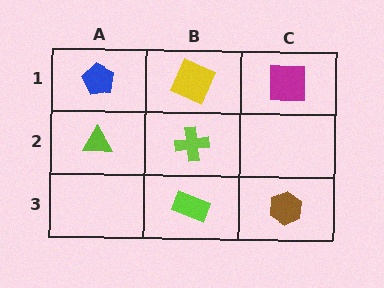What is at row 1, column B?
A yellow square.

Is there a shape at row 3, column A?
No, that cell is empty.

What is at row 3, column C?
A brown hexagon.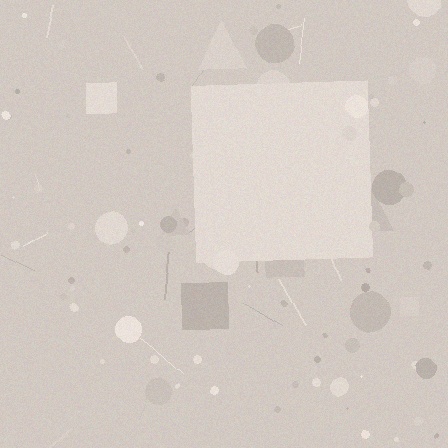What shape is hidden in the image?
A square is hidden in the image.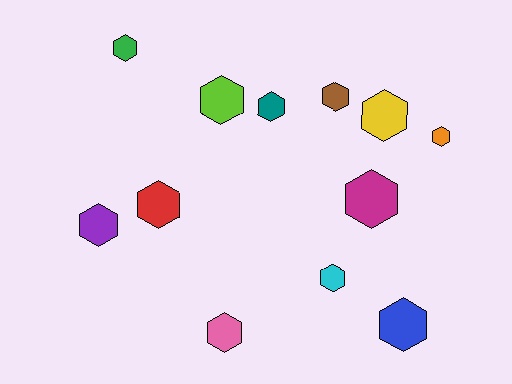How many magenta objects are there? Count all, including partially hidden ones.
There is 1 magenta object.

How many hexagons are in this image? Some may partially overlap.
There are 12 hexagons.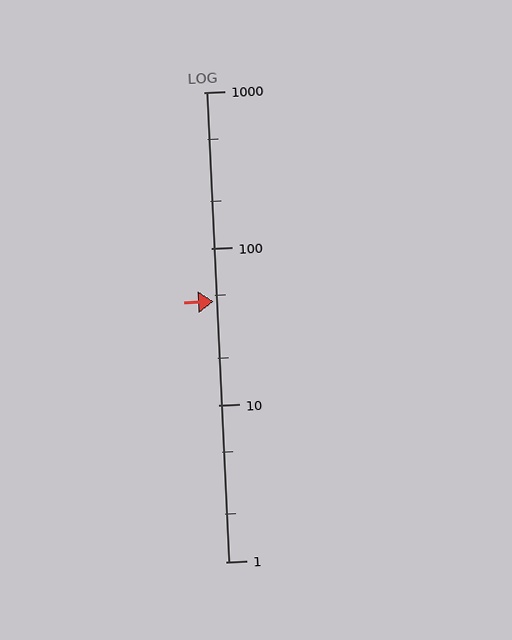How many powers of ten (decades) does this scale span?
The scale spans 3 decades, from 1 to 1000.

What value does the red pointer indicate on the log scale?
The pointer indicates approximately 46.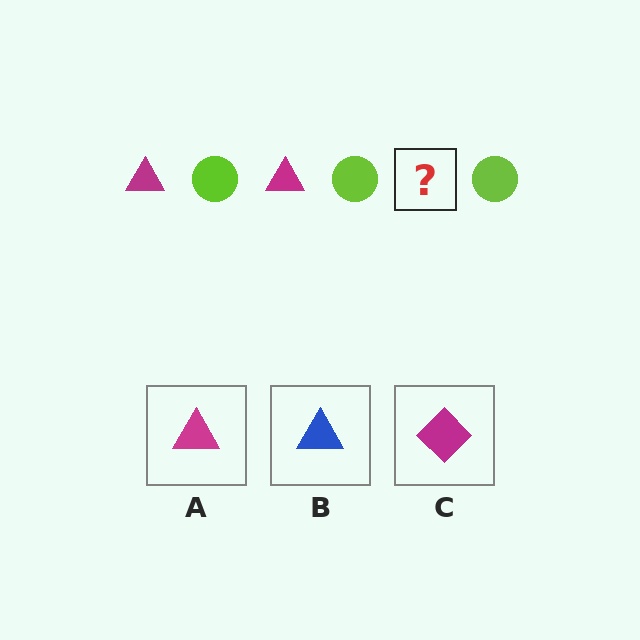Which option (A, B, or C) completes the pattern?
A.